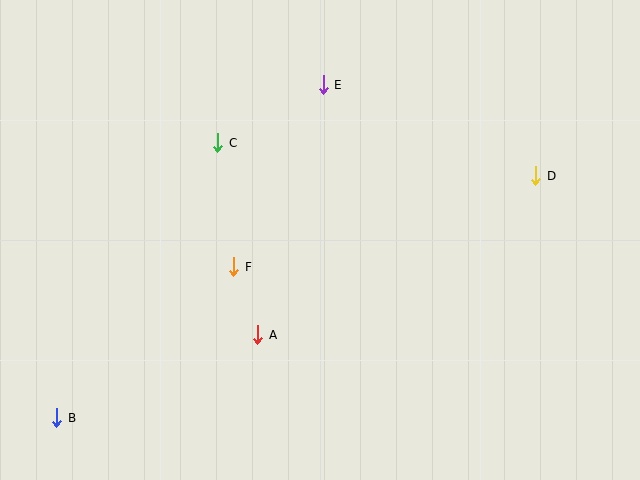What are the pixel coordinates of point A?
Point A is at (258, 335).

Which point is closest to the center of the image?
Point F at (234, 267) is closest to the center.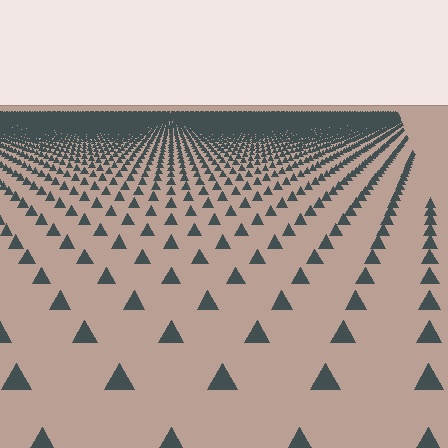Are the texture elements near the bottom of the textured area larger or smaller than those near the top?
Larger. Near the bottom, elements are closer to the viewer and appear at a bigger on-screen size.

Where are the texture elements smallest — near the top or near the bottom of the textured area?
Near the top.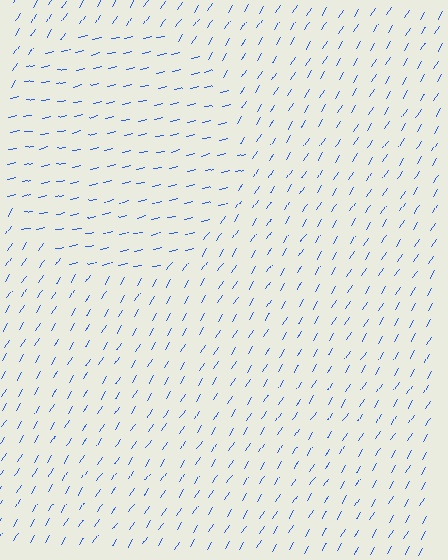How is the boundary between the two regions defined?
The boundary is defined purely by a change in line orientation (approximately 45 degrees difference). All lines are the same color and thickness.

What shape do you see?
I see a circle.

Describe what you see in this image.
The image is filled with small blue line segments. A circle region in the image has lines oriented differently from the surrounding lines, creating a visible texture boundary.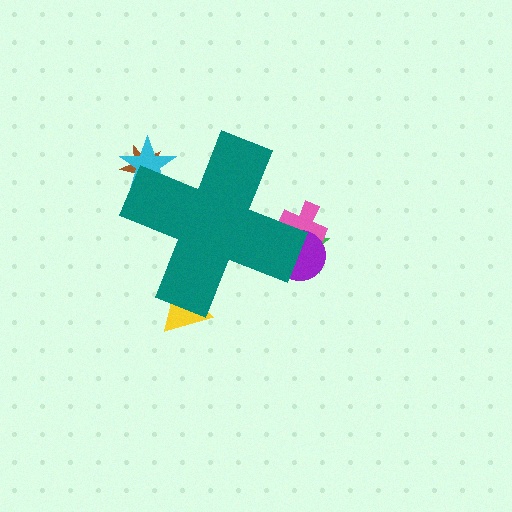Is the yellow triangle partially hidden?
Yes, the yellow triangle is partially hidden behind the teal cross.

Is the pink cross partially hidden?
Yes, the pink cross is partially hidden behind the teal cross.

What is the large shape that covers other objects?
A teal cross.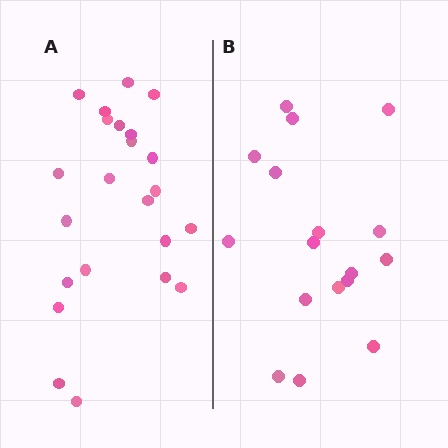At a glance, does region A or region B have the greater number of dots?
Region A (the left region) has more dots.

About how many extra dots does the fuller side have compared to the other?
Region A has about 6 more dots than region B.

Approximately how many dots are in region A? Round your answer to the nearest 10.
About 20 dots. (The exact count is 23, which rounds to 20.)